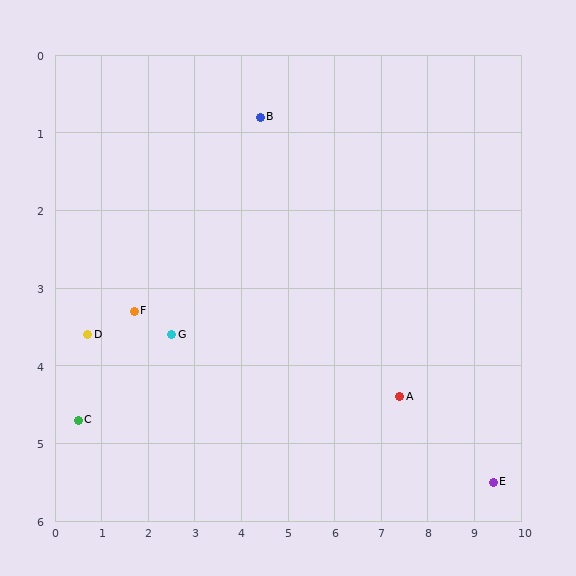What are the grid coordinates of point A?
Point A is at approximately (7.4, 4.4).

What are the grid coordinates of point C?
Point C is at approximately (0.5, 4.7).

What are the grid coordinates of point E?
Point E is at approximately (9.4, 5.5).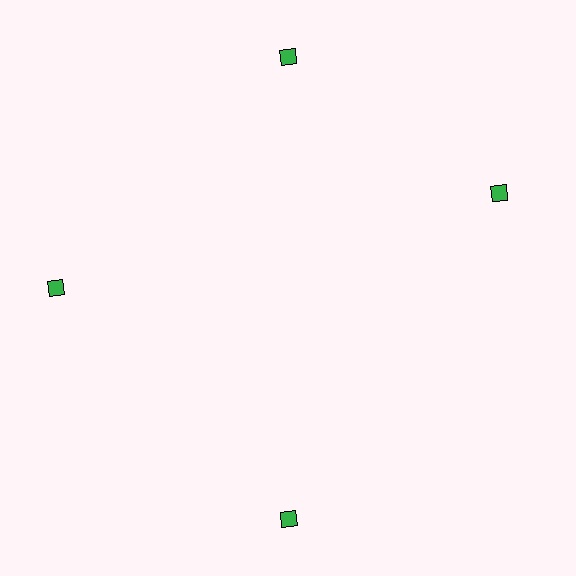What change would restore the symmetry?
The symmetry would be restored by rotating it back into even spacing with its neighbors so that all 4 diamonds sit at equal angles and equal distance from the center.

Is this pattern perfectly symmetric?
No. The 4 green diamonds are arranged in a ring, but one element near the 3 o'clock position is rotated out of alignment along the ring, breaking the 4-fold rotational symmetry.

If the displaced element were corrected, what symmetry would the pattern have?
It would have 4-fold rotational symmetry — the pattern would map onto itself every 90 degrees.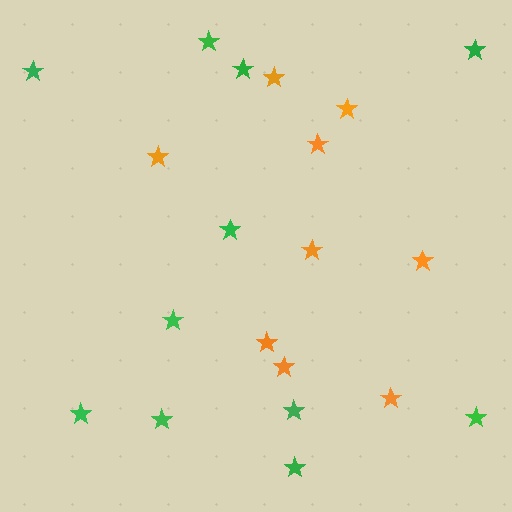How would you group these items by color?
There are 2 groups: one group of green stars (11) and one group of orange stars (9).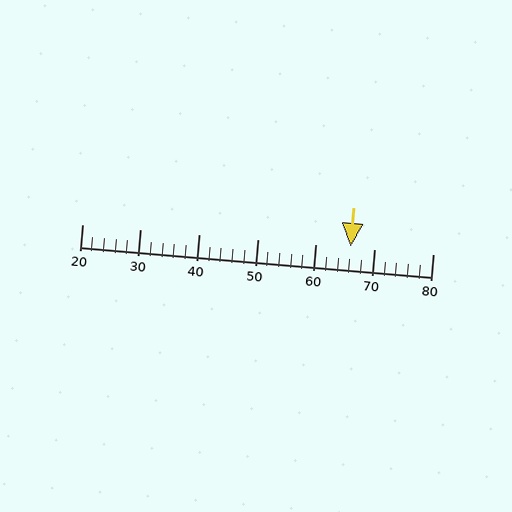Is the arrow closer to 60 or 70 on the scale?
The arrow is closer to 70.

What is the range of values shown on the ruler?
The ruler shows values from 20 to 80.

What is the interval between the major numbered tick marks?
The major tick marks are spaced 10 units apart.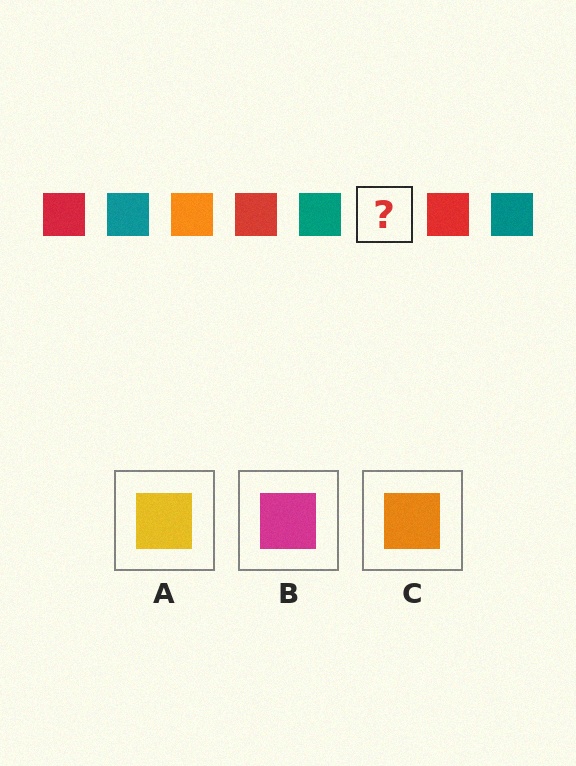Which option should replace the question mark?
Option C.